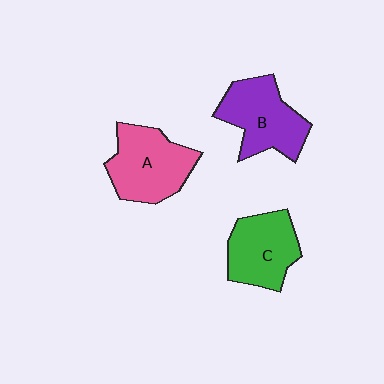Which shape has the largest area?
Shape A (pink).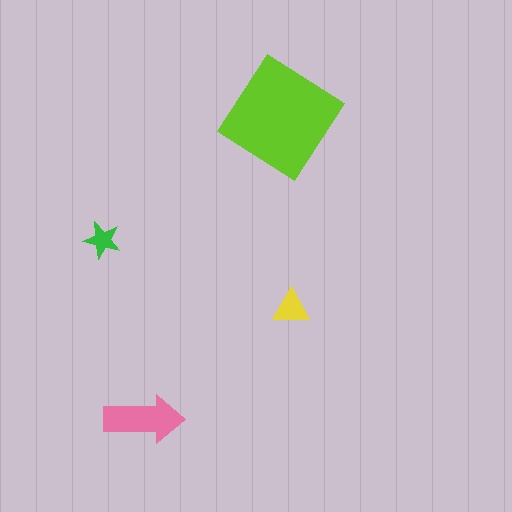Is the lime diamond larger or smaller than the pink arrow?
Larger.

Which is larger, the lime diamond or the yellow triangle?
The lime diamond.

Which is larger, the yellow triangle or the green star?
The yellow triangle.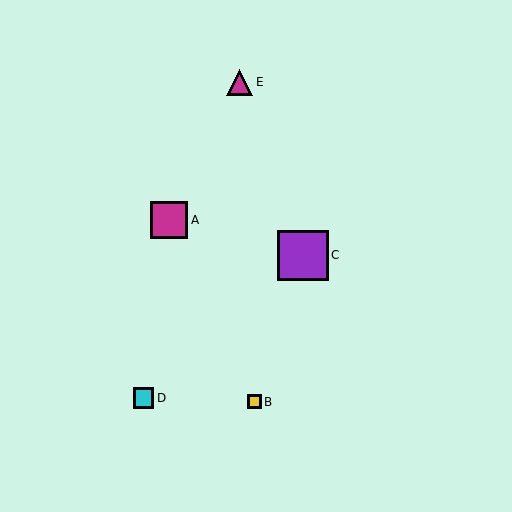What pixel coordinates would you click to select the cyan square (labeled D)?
Click at (143, 398) to select the cyan square D.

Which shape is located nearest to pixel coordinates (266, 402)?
The yellow square (labeled B) at (254, 402) is nearest to that location.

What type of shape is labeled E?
Shape E is a magenta triangle.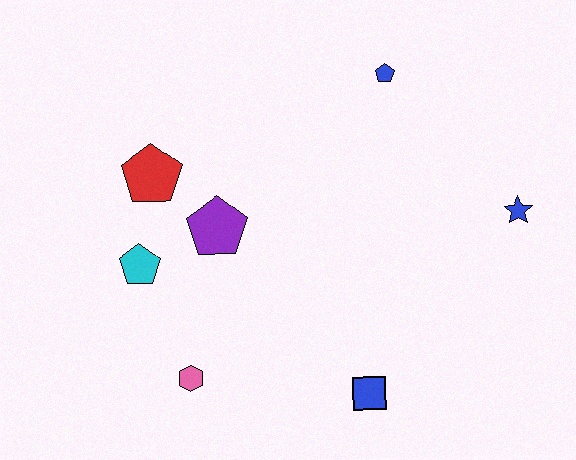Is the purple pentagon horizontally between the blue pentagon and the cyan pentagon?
Yes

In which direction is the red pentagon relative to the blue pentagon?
The red pentagon is to the left of the blue pentagon.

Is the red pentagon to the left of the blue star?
Yes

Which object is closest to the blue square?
The pink hexagon is closest to the blue square.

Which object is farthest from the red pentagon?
The blue star is farthest from the red pentagon.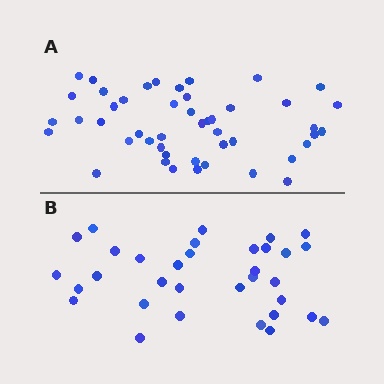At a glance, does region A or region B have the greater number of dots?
Region A (the top region) has more dots.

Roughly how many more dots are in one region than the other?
Region A has approximately 15 more dots than region B.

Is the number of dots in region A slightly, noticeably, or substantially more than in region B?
Region A has noticeably more, but not dramatically so. The ratio is roughly 1.4 to 1.